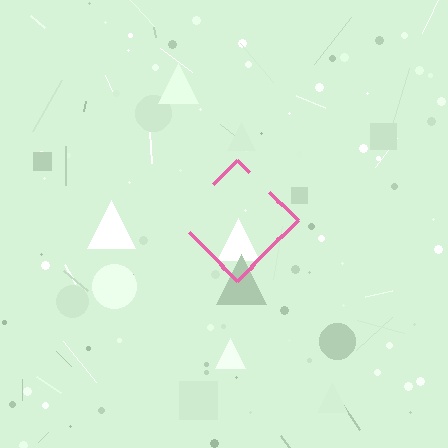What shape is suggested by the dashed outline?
The dashed outline suggests a diamond.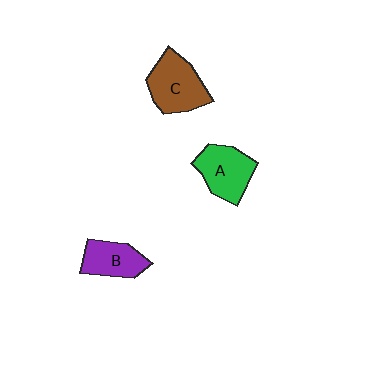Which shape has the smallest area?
Shape B (purple).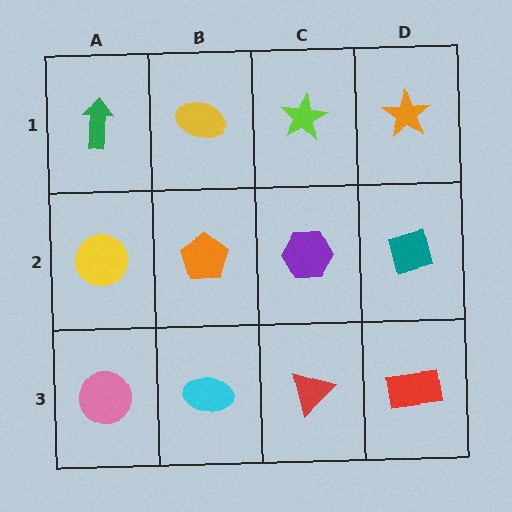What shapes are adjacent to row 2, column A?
A green arrow (row 1, column A), a pink circle (row 3, column A), an orange pentagon (row 2, column B).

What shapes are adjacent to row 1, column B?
An orange pentagon (row 2, column B), a green arrow (row 1, column A), a lime star (row 1, column C).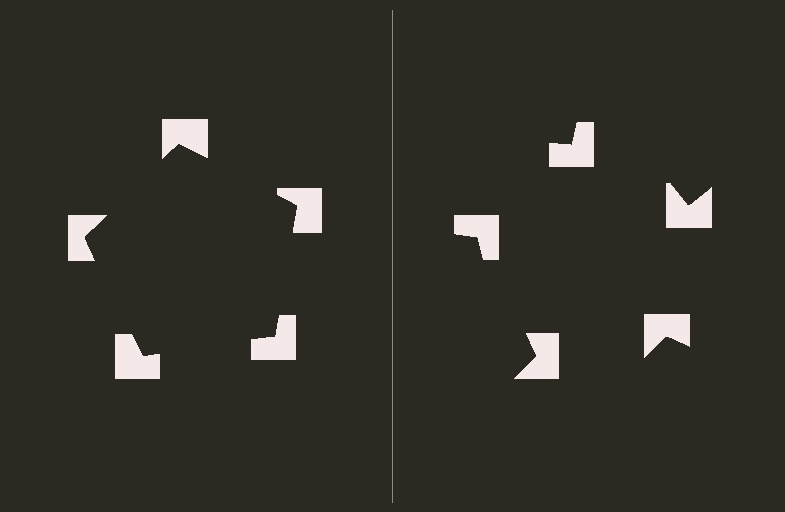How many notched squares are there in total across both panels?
10 — 5 on each side.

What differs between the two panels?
The notched squares are positioned identically on both sides; only the wedge orientations differ. On the left they align to a pentagon; on the right they are misaligned.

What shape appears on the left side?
An illusory pentagon.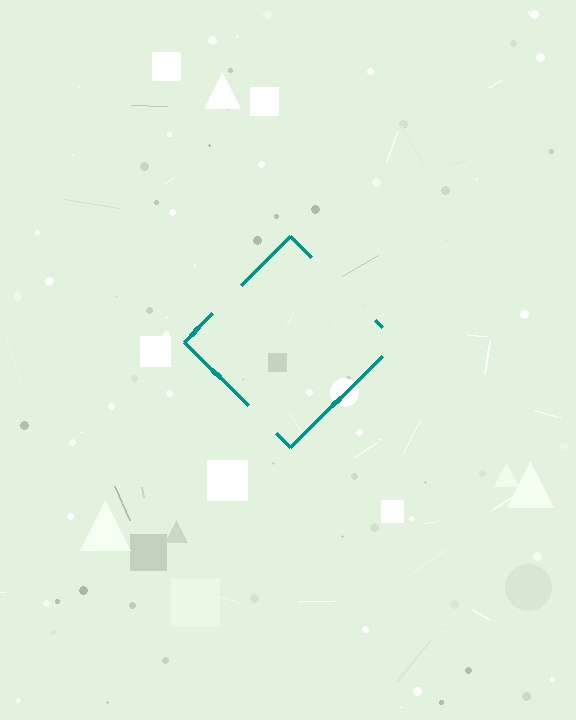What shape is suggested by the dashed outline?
The dashed outline suggests a diamond.